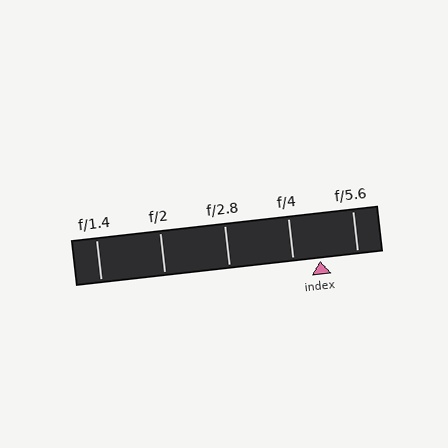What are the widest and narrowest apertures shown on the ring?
The widest aperture shown is f/1.4 and the narrowest is f/5.6.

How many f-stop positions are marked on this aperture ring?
There are 5 f-stop positions marked.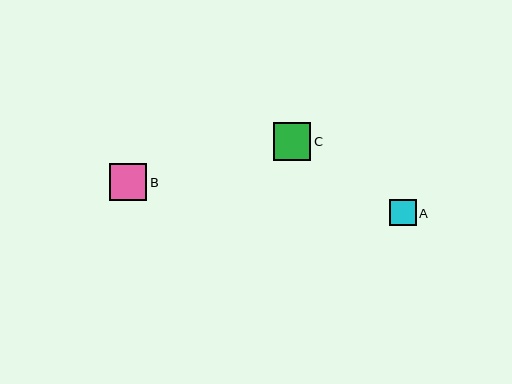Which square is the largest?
Square C is the largest with a size of approximately 37 pixels.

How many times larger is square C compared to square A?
Square C is approximately 1.4 times the size of square A.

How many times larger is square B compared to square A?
Square B is approximately 1.4 times the size of square A.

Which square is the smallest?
Square A is the smallest with a size of approximately 26 pixels.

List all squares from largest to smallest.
From largest to smallest: C, B, A.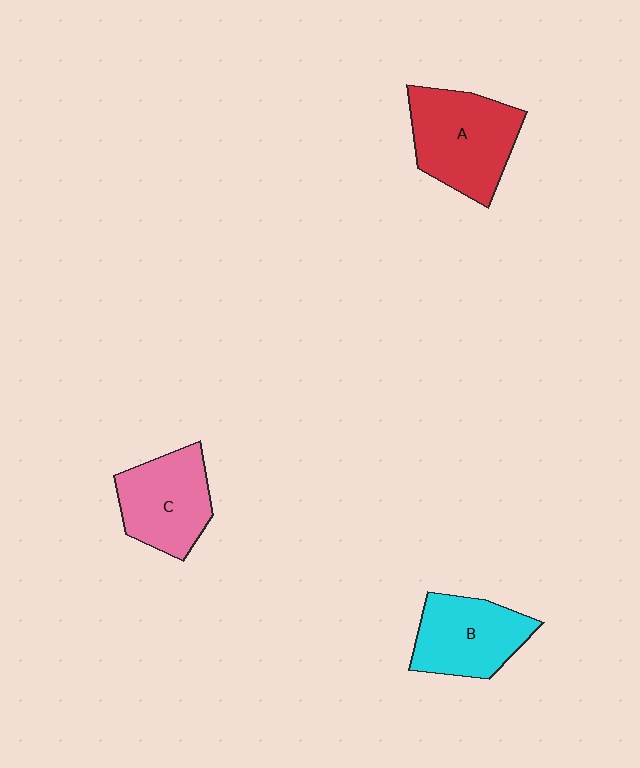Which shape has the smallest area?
Shape B (cyan).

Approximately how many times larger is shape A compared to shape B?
Approximately 1.2 times.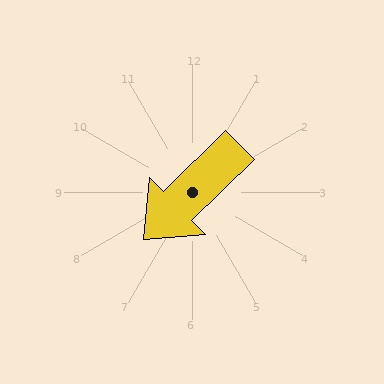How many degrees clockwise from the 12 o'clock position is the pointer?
Approximately 225 degrees.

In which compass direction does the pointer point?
Southwest.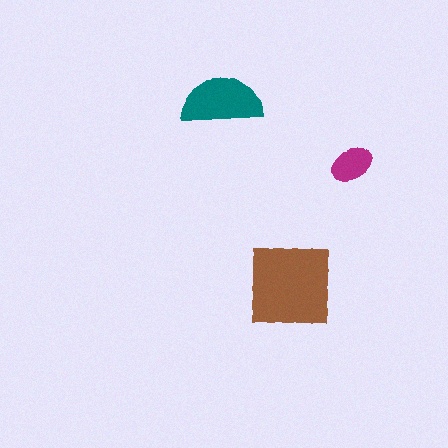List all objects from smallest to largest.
The magenta ellipse, the teal semicircle, the brown square.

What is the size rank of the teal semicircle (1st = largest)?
2nd.